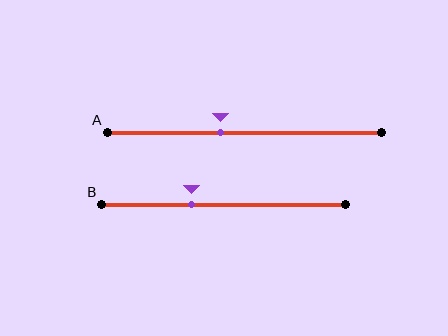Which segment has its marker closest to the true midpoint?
Segment A has its marker closest to the true midpoint.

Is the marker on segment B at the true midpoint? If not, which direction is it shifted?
No, the marker on segment B is shifted to the left by about 13% of the segment length.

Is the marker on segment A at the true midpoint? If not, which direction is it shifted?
No, the marker on segment A is shifted to the left by about 9% of the segment length.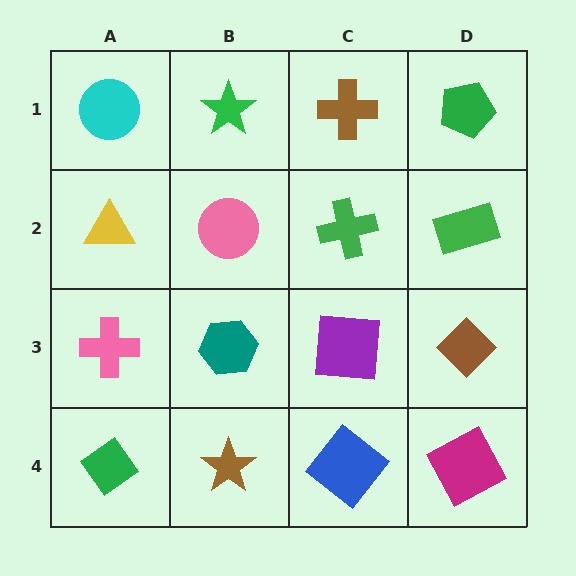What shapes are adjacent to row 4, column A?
A pink cross (row 3, column A), a brown star (row 4, column B).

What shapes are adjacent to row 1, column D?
A green rectangle (row 2, column D), a brown cross (row 1, column C).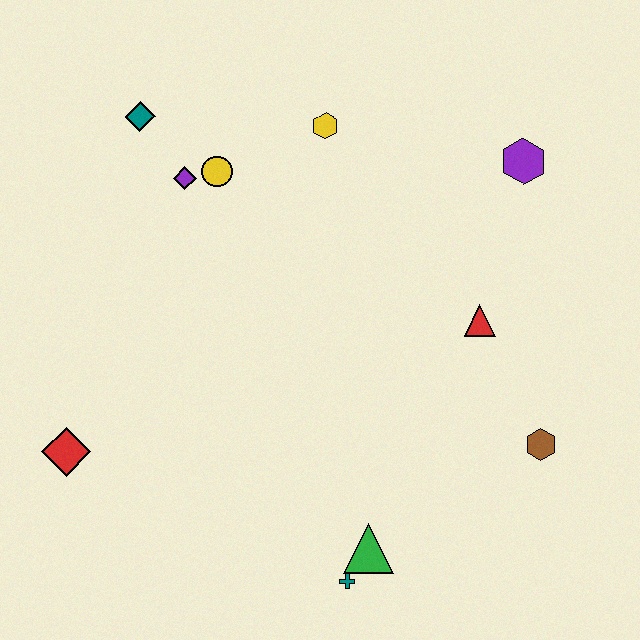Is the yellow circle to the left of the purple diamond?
No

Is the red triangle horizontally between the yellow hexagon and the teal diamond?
No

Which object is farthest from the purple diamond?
The brown hexagon is farthest from the purple diamond.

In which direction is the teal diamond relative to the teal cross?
The teal diamond is above the teal cross.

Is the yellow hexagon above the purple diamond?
Yes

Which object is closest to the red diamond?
The purple diamond is closest to the red diamond.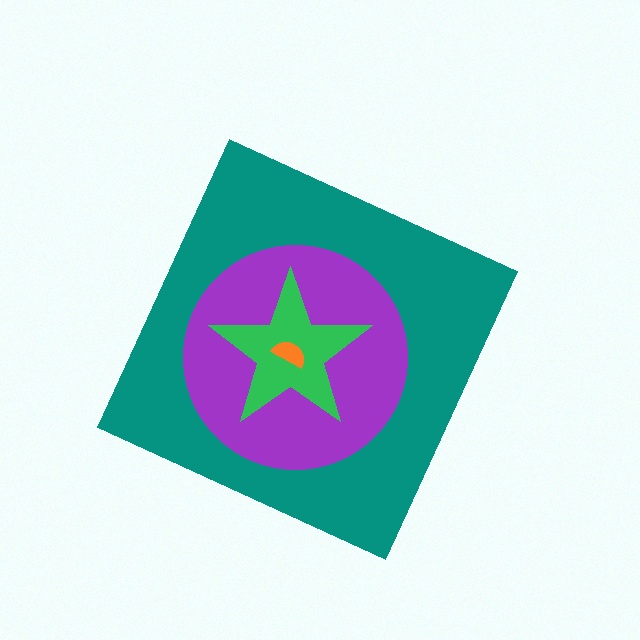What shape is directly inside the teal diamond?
The purple circle.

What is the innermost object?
The orange semicircle.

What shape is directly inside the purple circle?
The green star.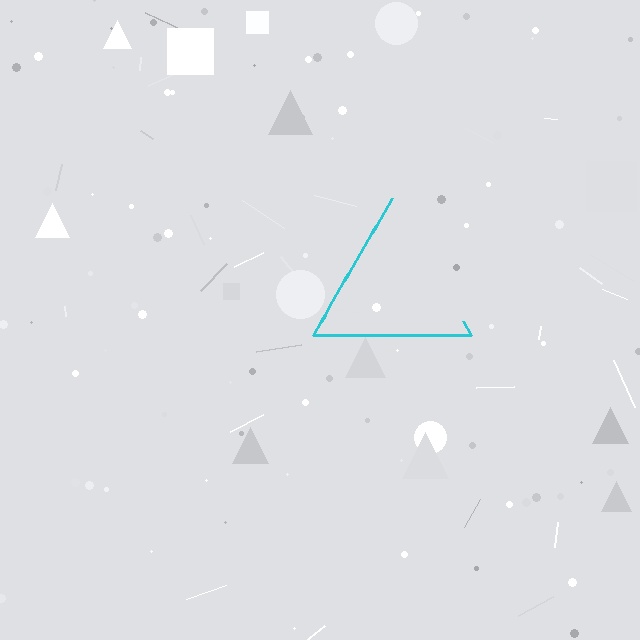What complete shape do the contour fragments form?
The contour fragments form a triangle.